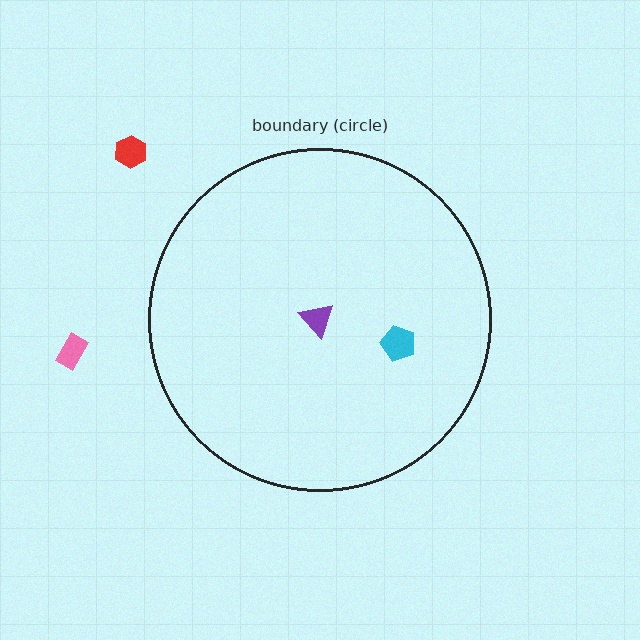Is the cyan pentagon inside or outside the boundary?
Inside.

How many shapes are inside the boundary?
2 inside, 2 outside.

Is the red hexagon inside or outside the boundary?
Outside.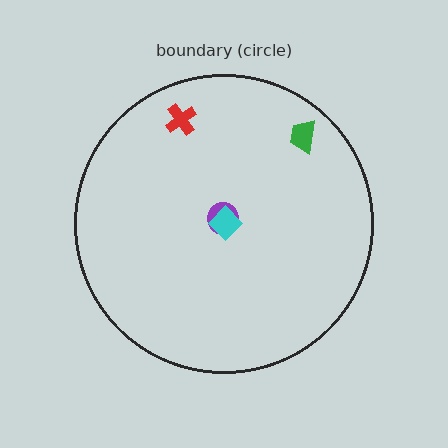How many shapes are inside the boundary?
4 inside, 0 outside.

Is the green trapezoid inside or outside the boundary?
Inside.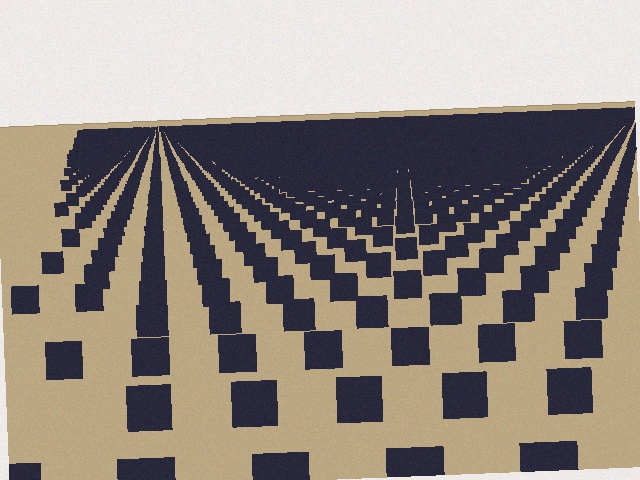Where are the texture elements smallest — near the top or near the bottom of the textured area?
Near the top.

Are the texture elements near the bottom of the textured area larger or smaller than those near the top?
Larger. Near the bottom, elements are closer to the viewer and appear at a bigger on-screen size.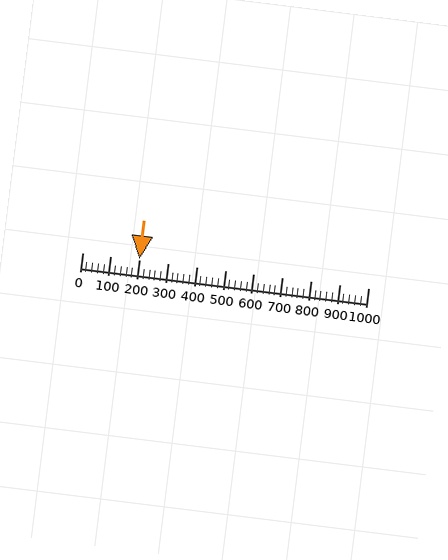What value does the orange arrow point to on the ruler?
The orange arrow points to approximately 200.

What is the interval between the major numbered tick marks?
The major tick marks are spaced 100 units apart.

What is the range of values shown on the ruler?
The ruler shows values from 0 to 1000.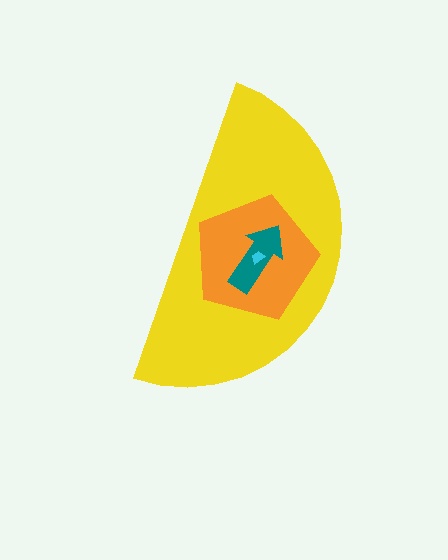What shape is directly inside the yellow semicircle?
The orange pentagon.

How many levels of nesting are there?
4.